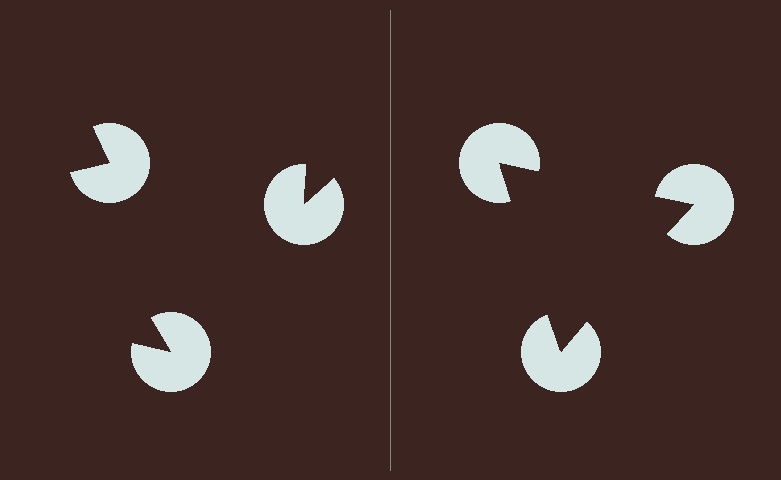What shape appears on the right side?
An illusory triangle.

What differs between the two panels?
The pac-man discs are positioned identically on both sides; only the wedge orientations differ. On the right they align to a triangle; on the left they are misaligned.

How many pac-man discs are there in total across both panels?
6 — 3 on each side.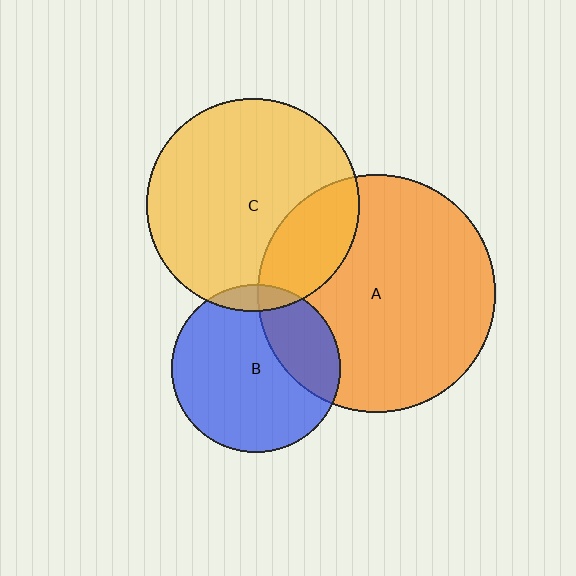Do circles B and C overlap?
Yes.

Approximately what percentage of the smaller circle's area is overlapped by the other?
Approximately 10%.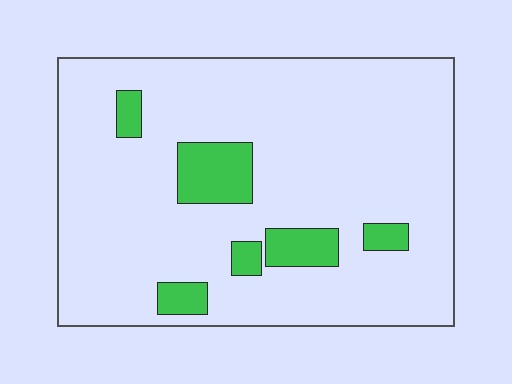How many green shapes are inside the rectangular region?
6.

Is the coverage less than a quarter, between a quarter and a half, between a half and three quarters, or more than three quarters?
Less than a quarter.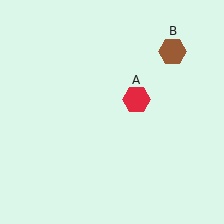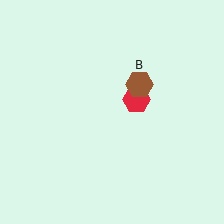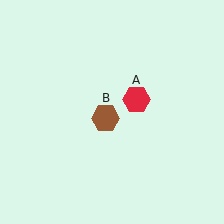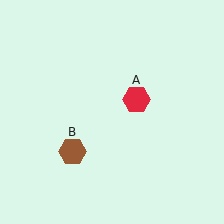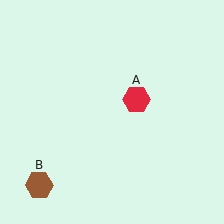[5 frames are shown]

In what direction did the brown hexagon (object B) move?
The brown hexagon (object B) moved down and to the left.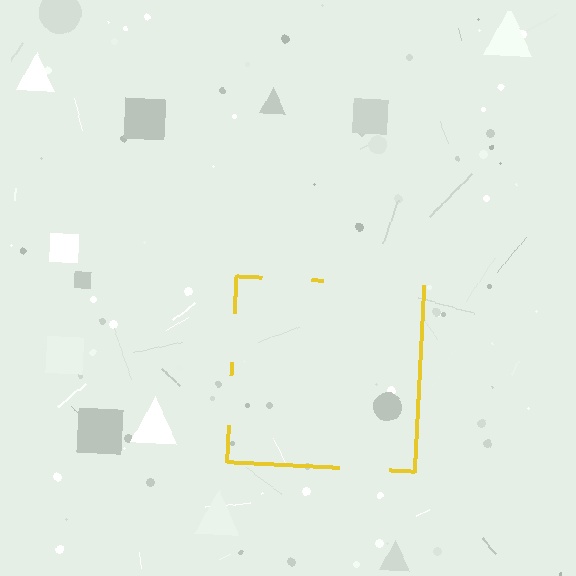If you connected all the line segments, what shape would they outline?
They would outline a square.